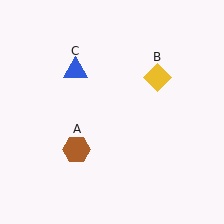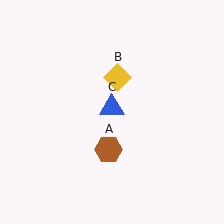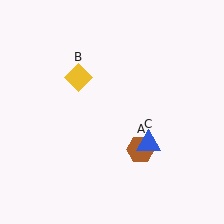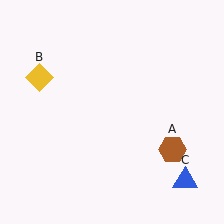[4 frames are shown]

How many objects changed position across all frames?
3 objects changed position: brown hexagon (object A), yellow diamond (object B), blue triangle (object C).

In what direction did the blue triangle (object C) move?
The blue triangle (object C) moved down and to the right.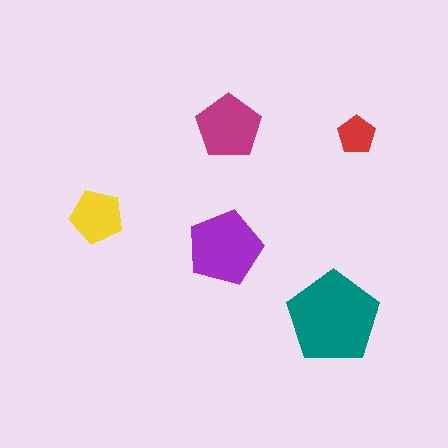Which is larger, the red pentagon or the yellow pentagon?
The yellow one.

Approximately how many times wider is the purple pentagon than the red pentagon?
About 2 times wider.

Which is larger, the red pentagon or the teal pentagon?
The teal one.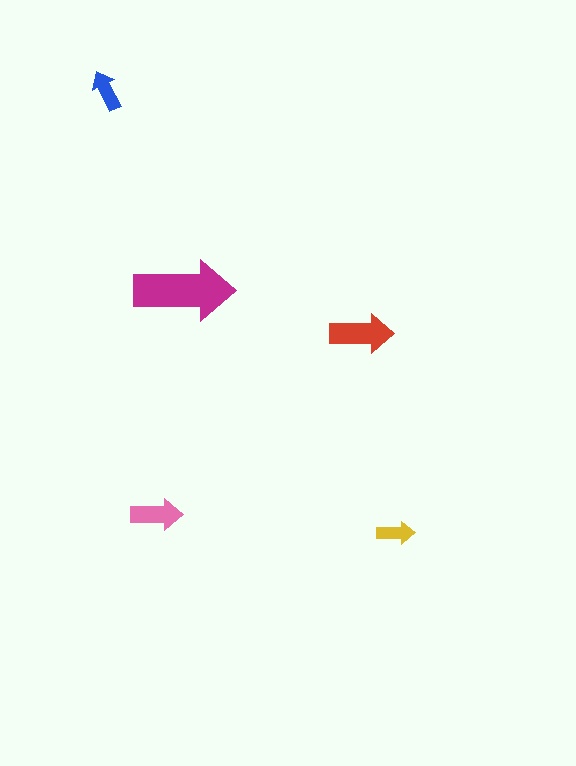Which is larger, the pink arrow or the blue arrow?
The pink one.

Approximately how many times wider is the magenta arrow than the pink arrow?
About 2 times wider.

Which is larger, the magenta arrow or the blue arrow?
The magenta one.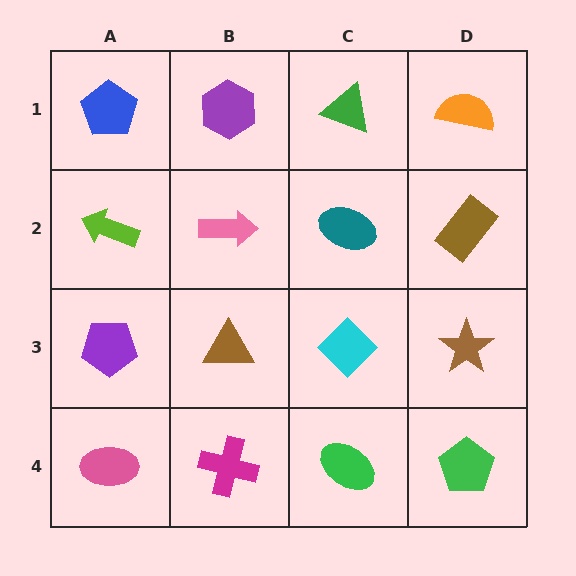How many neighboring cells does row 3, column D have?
3.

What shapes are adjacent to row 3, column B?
A pink arrow (row 2, column B), a magenta cross (row 4, column B), a purple pentagon (row 3, column A), a cyan diamond (row 3, column C).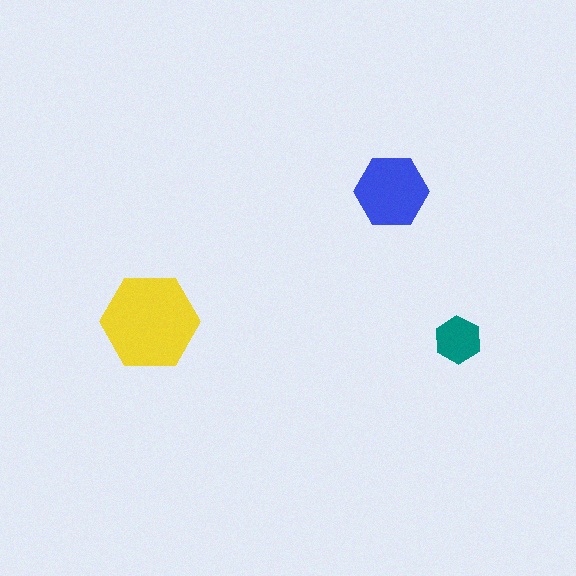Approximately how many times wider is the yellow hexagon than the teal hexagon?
About 2 times wider.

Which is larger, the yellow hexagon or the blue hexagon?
The yellow one.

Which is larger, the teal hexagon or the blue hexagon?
The blue one.